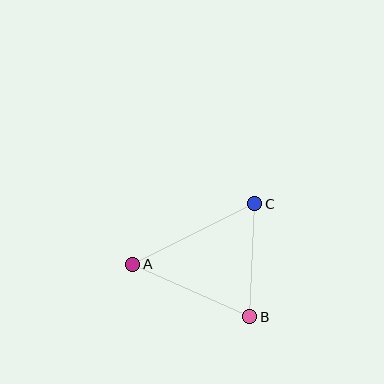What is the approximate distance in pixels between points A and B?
The distance between A and B is approximately 129 pixels.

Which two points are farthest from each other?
Points A and C are farthest from each other.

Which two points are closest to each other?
Points B and C are closest to each other.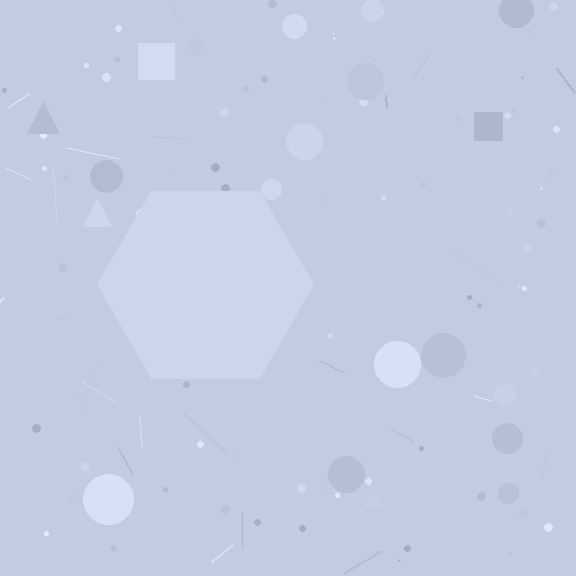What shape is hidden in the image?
A hexagon is hidden in the image.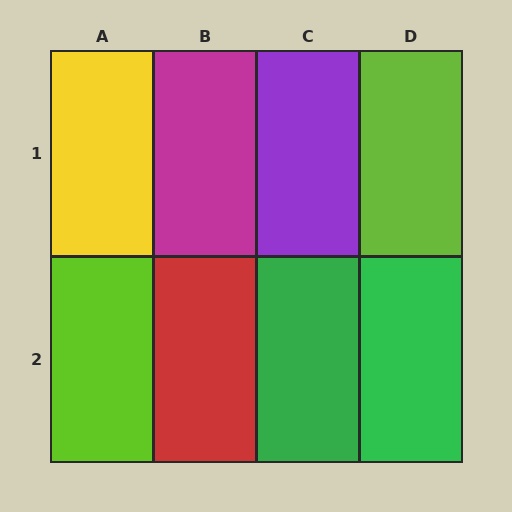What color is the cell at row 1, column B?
Magenta.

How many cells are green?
2 cells are green.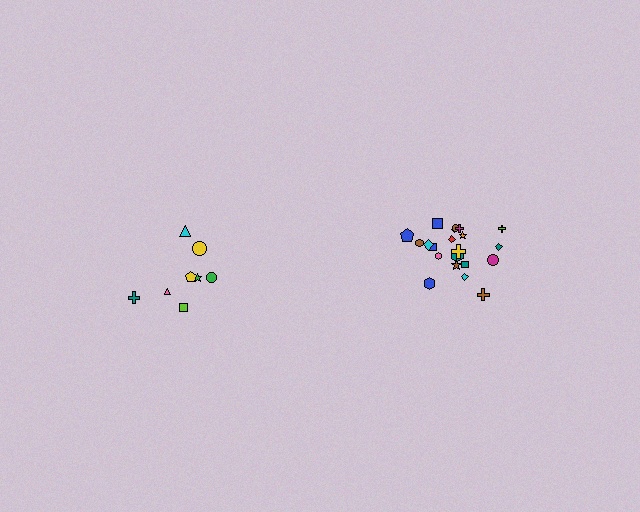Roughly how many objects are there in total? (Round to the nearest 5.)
Roughly 30 objects in total.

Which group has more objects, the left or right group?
The right group.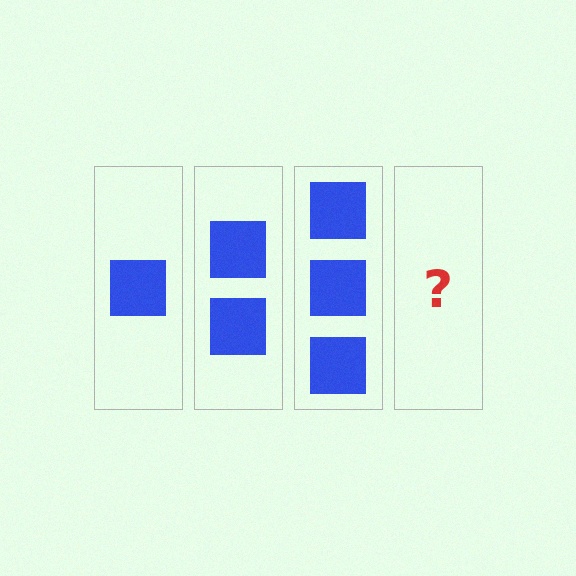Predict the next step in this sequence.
The next step is 4 squares.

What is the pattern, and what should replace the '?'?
The pattern is that each step adds one more square. The '?' should be 4 squares.